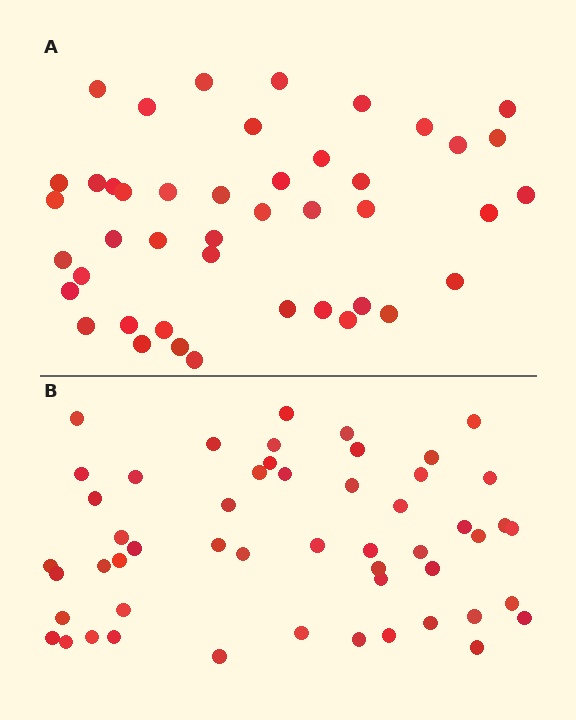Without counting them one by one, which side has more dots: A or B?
Region B (the bottom region) has more dots.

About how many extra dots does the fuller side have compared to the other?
Region B has roughly 8 or so more dots than region A.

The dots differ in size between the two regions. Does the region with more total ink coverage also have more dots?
No. Region A has more total ink coverage because its dots are larger, but region B actually contains more individual dots. Total area can be misleading — the number of items is what matters here.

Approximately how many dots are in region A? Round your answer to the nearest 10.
About 40 dots. (The exact count is 44, which rounds to 40.)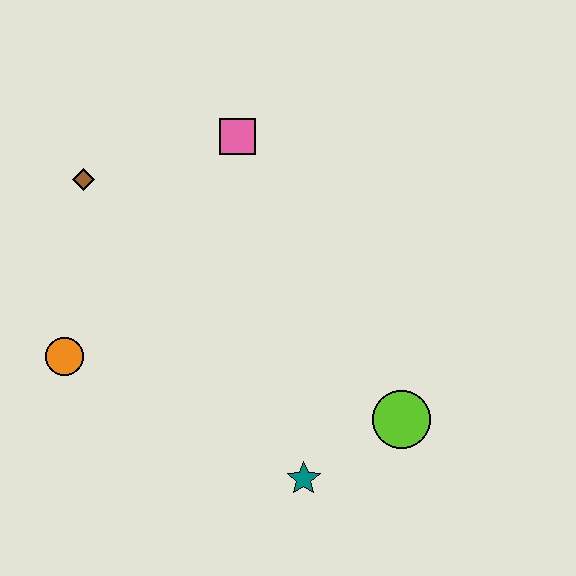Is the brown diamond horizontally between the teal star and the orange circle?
Yes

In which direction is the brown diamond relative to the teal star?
The brown diamond is above the teal star.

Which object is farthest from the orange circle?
The lime circle is farthest from the orange circle.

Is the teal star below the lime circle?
Yes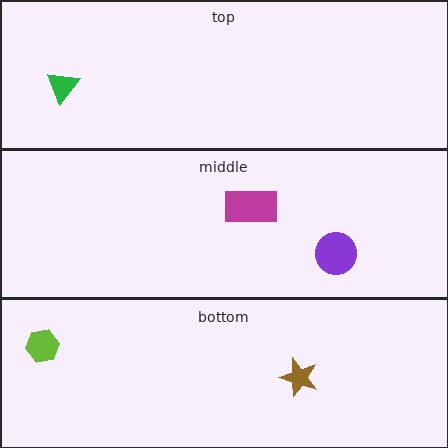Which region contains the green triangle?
The top region.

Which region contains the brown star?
The bottom region.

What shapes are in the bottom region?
The lime hexagon, the brown star.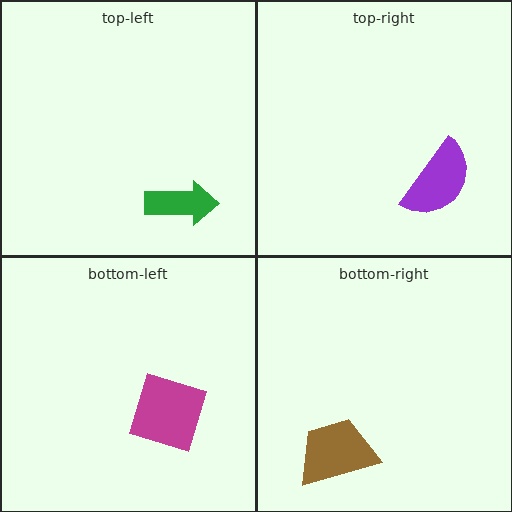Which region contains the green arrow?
The top-left region.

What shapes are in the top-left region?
The green arrow.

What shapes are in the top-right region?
The purple semicircle.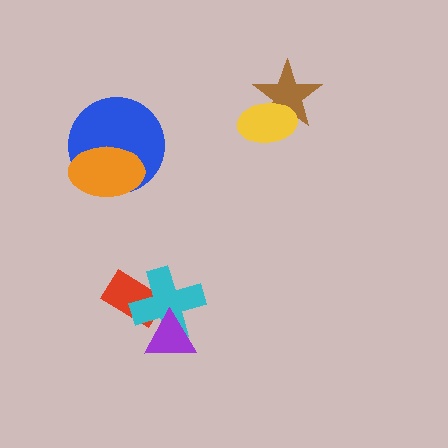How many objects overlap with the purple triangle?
1 object overlaps with the purple triangle.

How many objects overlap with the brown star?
1 object overlaps with the brown star.